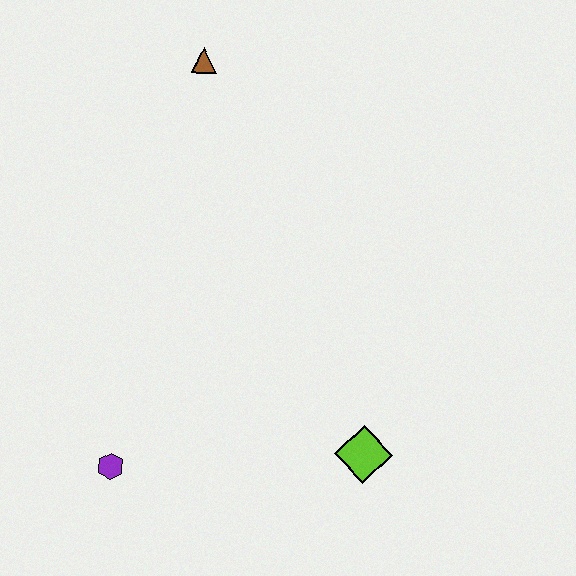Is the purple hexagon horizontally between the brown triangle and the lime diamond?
No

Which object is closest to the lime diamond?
The purple hexagon is closest to the lime diamond.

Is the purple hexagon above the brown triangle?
No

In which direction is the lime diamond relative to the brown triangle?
The lime diamond is below the brown triangle.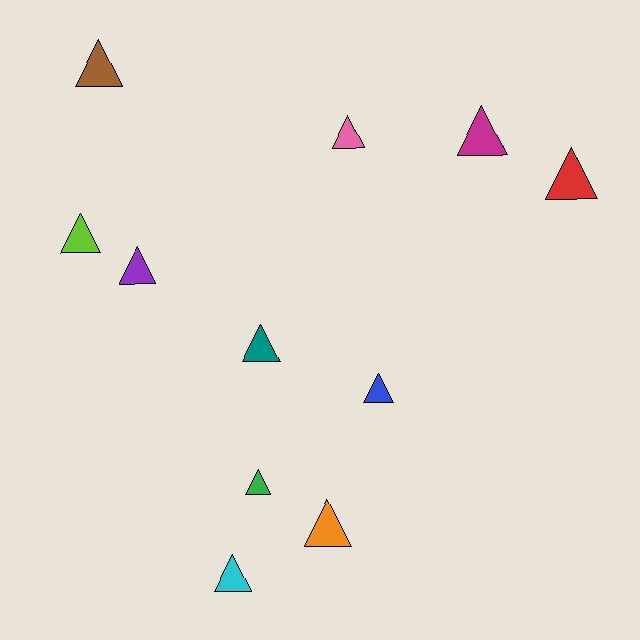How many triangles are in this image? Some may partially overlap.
There are 11 triangles.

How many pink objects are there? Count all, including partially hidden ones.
There is 1 pink object.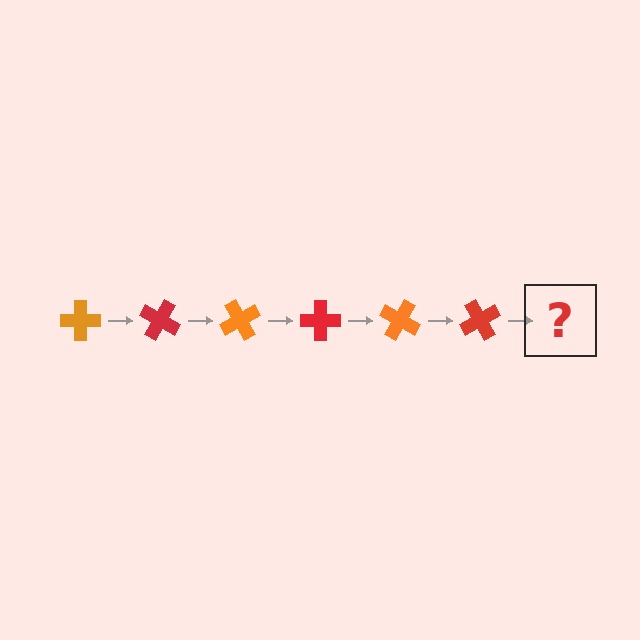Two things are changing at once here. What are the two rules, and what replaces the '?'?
The two rules are that it rotates 30 degrees each step and the color cycles through orange and red. The '?' should be an orange cross, rotated 180 degrees from the start.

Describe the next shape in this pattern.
It should be an orange cross, rotated 180 degrees from the start.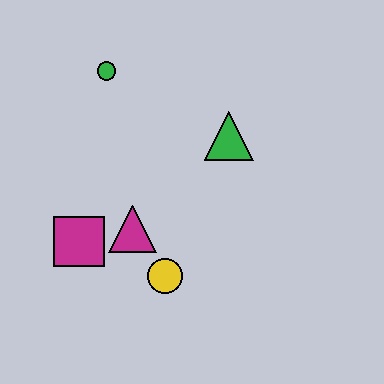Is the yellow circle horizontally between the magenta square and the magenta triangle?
No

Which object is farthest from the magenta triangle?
The green circle is farthest from the magenta triangle.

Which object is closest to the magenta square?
The magenta triangle is closest to the magenta square.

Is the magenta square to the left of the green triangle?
Yes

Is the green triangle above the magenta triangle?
Yes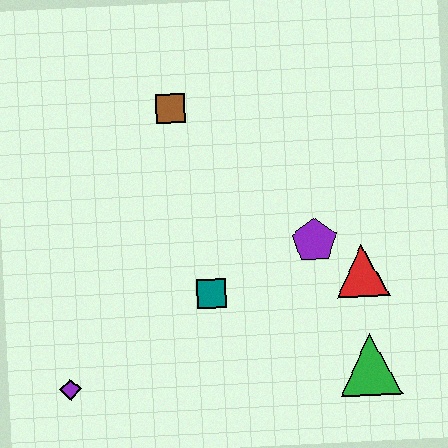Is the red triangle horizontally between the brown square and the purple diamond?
No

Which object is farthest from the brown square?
The green triangle is farthest from the brown square.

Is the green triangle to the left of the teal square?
No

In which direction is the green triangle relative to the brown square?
The green triangle is below the brown square.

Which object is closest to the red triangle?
The purple pentagon is closest to the red triangle.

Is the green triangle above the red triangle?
No